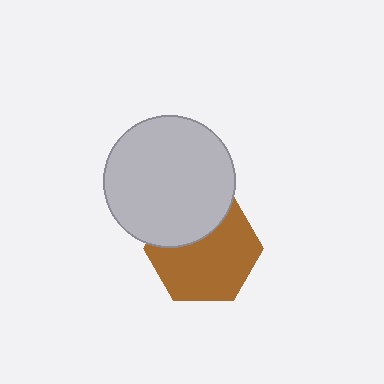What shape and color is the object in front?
The object in front is a light gray circle.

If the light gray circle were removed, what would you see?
You would see the complete brown hexagon.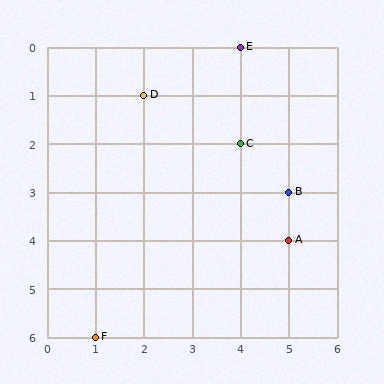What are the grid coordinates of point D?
Point D is at grid coordinates (2, 1).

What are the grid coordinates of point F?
Point F is at grid coordinates (1, 6).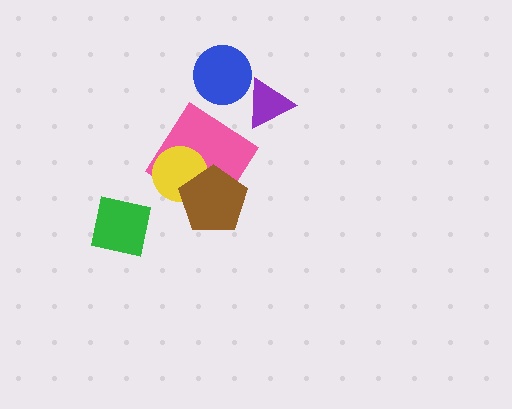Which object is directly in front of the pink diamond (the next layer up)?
The yellow circle is directly in front of the pink diamond.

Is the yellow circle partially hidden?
Yes, it is partially covered by another shape.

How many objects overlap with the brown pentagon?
2 objects overlap with the brown pentagon.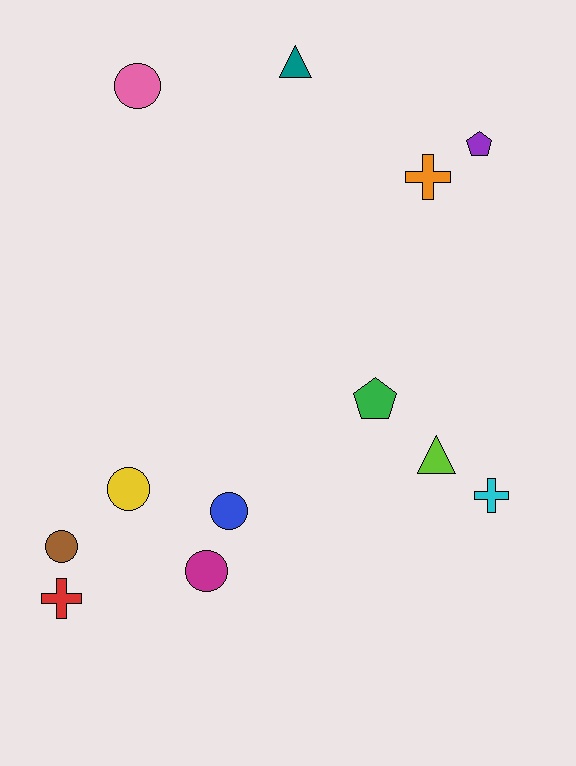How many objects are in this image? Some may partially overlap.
There are 12 objects.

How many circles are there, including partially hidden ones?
There are 5 circles.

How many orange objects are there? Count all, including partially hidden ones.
There is 1 orange object.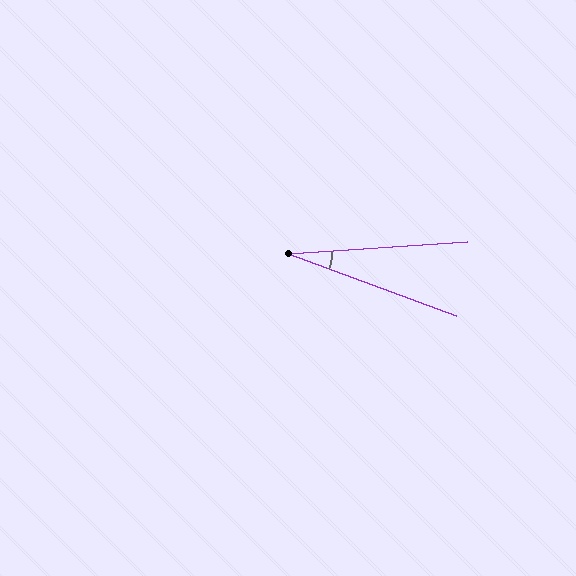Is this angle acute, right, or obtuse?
It is acute.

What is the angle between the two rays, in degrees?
Approximately 24 degrees.